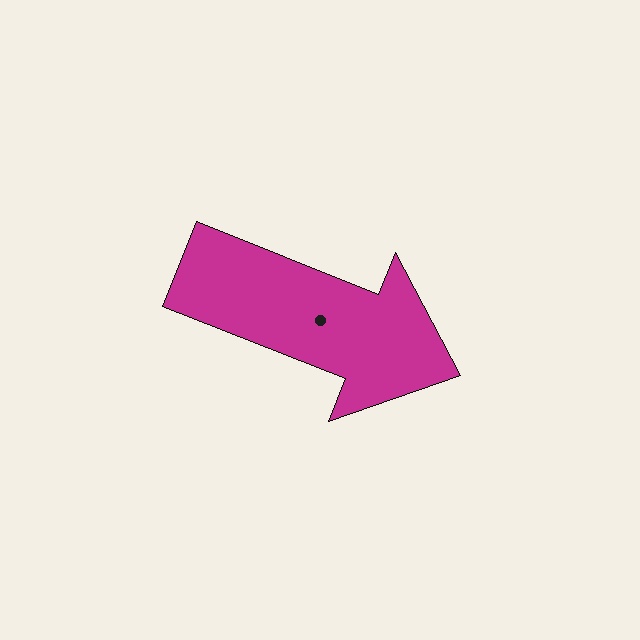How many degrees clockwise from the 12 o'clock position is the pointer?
Approximately 112 degrees.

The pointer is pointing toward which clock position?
Roughly 4 o'clock.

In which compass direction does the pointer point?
East.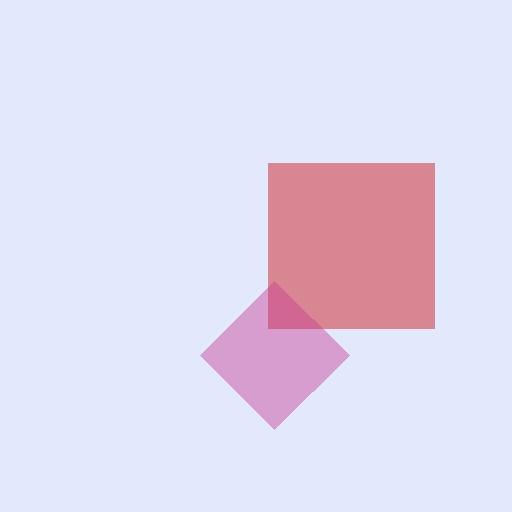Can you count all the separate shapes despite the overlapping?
Yes, there are 2 separate shapes.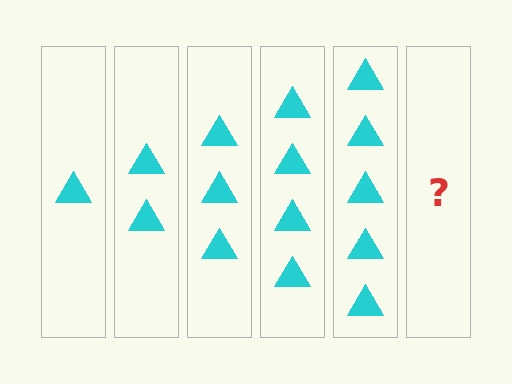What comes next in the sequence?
The next element should be 6 triangles.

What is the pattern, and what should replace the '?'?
The pattern is that each step adds one more triangle. The '?' should be 6 triangles.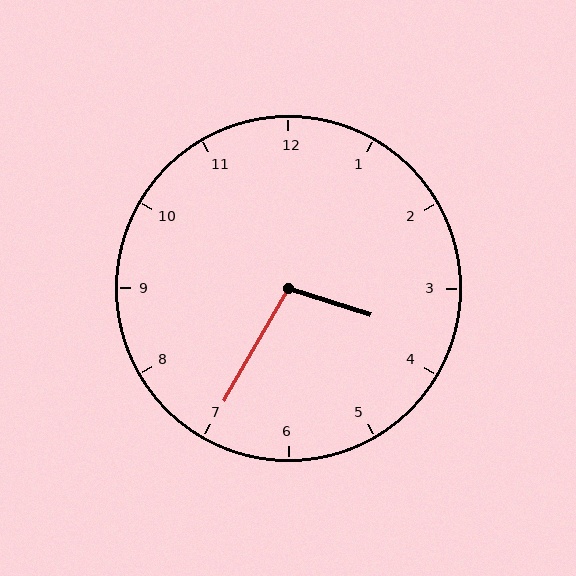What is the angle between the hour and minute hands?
Approximately 102 degrees.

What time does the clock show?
3:35.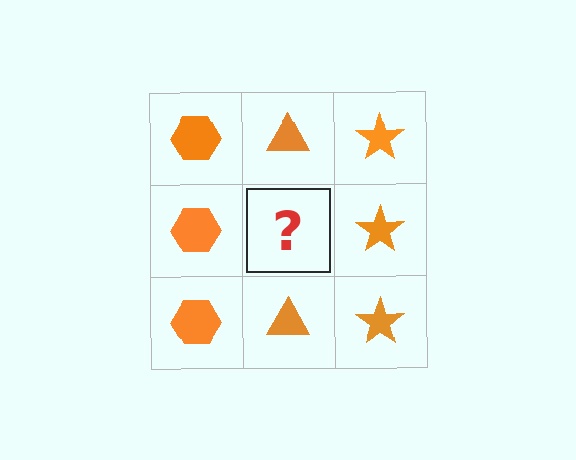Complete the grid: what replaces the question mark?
The question mark should be replaced with an orange triangle.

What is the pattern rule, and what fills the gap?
The rule is that each column has a consistent shape. The gap should be filled with an orange triangle.